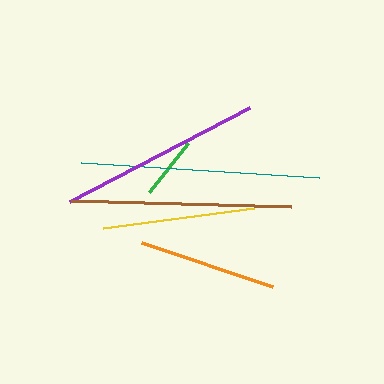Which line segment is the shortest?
The green line is the shortest at approximately 64 pixels.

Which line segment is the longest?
The teal line is the longest at approximately 239 pixels.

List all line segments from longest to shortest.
From longest to shortest: teal, brown, purple, yellow, orange, green.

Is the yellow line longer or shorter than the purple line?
The purple line is longer than the yellow line.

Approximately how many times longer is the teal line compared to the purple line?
The teal line is approximately 1.2 times the length of the purple line.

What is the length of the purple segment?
The purple segment is approximately 203 pixels long.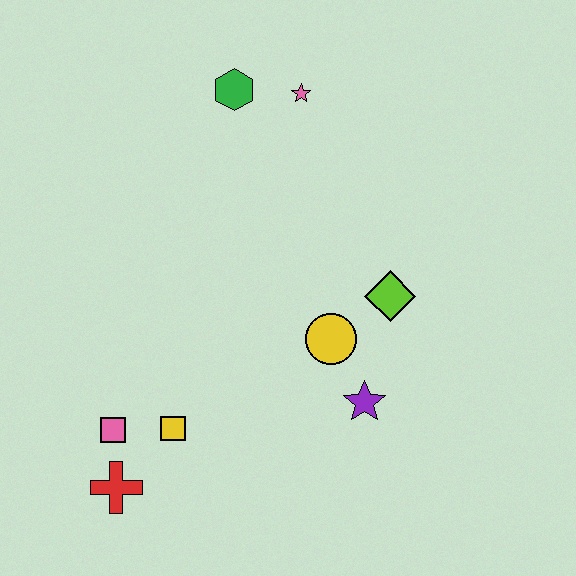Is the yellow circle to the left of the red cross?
No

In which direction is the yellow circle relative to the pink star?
The yellow circle is below the pink star.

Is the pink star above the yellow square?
Yes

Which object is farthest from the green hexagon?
The red cross is farthest from the green hexagon.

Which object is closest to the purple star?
The yellow circle is closest to the purple star.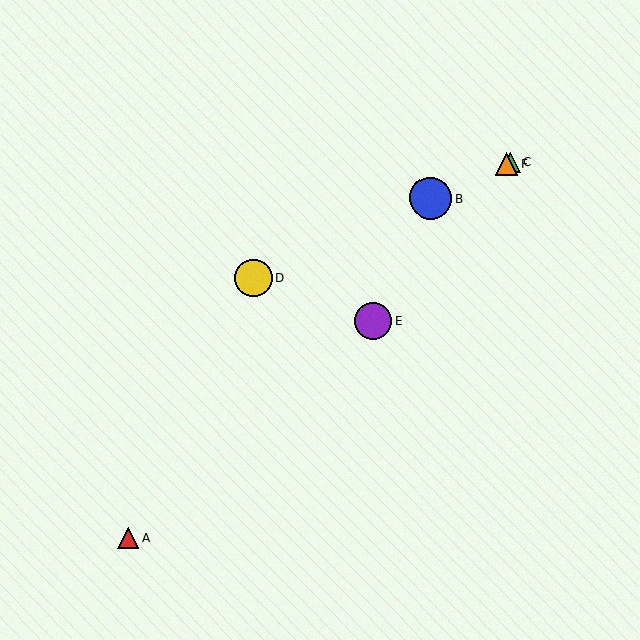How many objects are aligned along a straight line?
4 objects (B, C, D, F) are aligned along a straight line.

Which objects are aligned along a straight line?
Objects B, C, D, F are aligned along a straight line.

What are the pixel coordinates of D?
Object D is at (254, 278).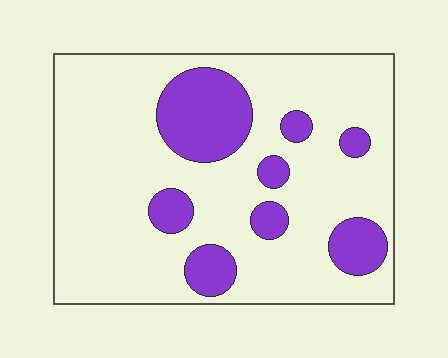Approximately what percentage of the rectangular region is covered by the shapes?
Approximately 20%.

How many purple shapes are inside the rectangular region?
8.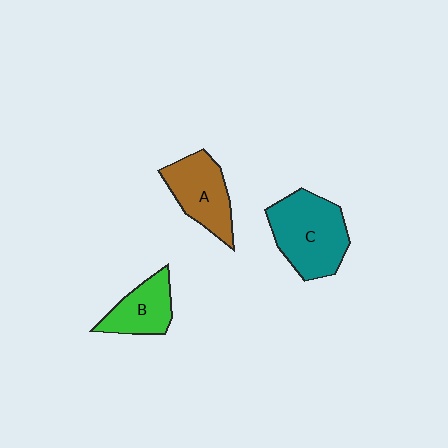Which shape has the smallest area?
Shape B (green).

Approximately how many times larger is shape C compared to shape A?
Approximately 1.3 times.